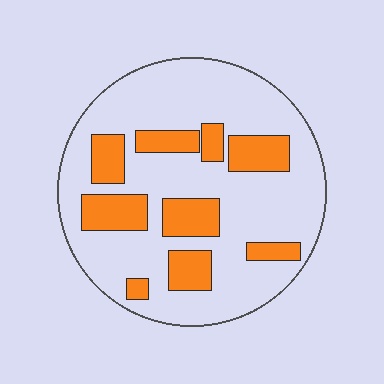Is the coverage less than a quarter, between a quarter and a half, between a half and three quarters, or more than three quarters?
Between a quarter and a half.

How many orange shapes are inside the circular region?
9.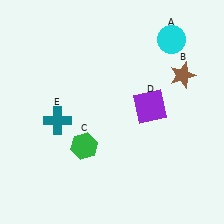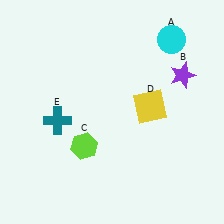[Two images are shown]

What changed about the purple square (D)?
In Image 1, D is purple. In Image 2, it changed to yellow.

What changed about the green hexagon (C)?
In Image 1, C is green. In Image 2, it changed to lime.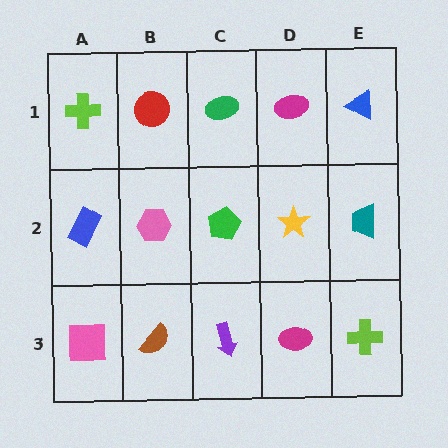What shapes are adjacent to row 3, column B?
A pink hexagon (row 2, column B), a pink square (row 3, column A), a purple arrow (row 3, column C).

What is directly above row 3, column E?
A teal trapezoid.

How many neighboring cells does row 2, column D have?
4.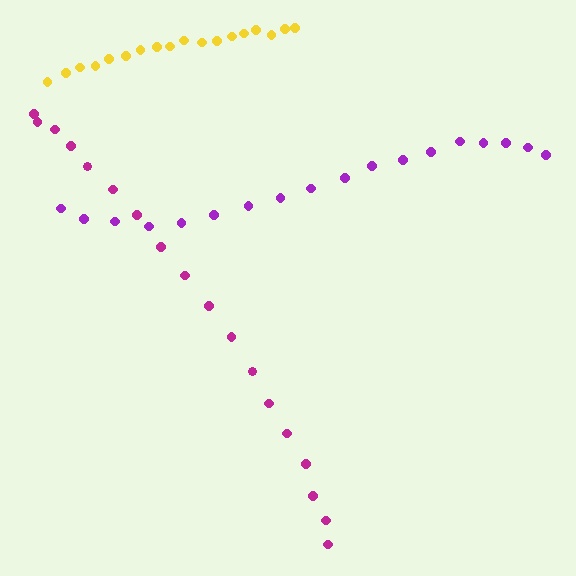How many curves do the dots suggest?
There are 3 distinct paths.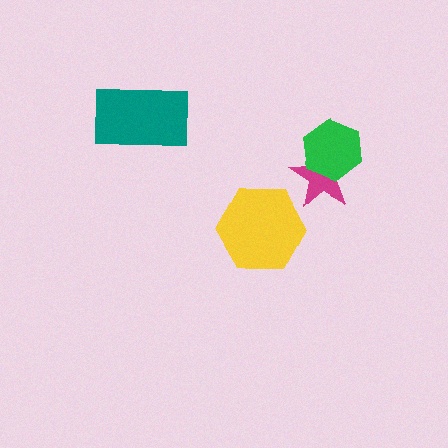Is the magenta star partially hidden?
Yes, it is partially covered by another shape.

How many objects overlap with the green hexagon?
1 object overlaps with the green hexagon.